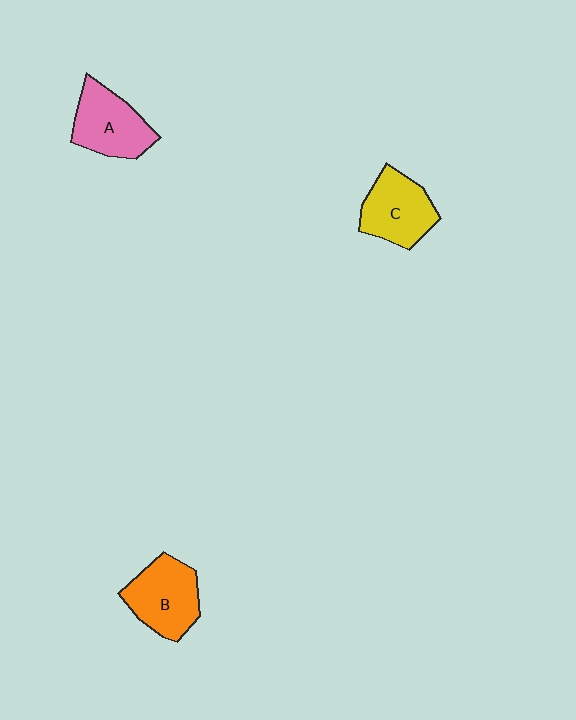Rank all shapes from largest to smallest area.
From largest to smallest: B (orange), A (pink), C (yellow).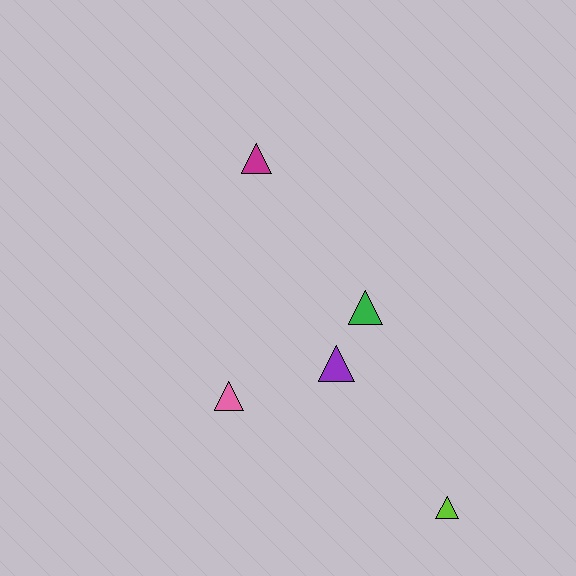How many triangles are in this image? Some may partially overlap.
There are 5 triangles.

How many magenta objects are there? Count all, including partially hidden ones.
There is 1 magenta object.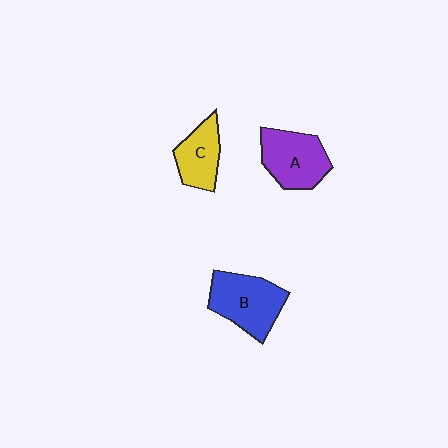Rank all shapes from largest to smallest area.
From largest to smallest: B (blue), A (purple), C (yellow).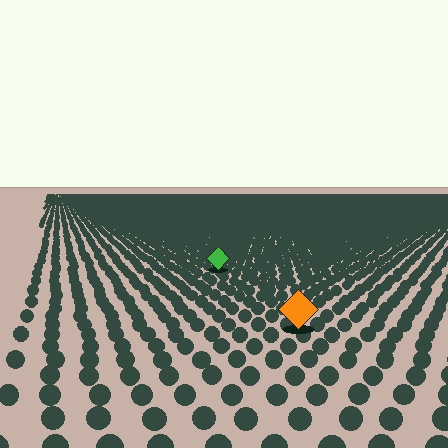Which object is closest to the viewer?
The orange diamond is closest. The texture marks near it are larger and more spread out.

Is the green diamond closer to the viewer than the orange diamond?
No. The orange diamond is closer — you can tell from the texture gradient: the ground texture is coarser near it.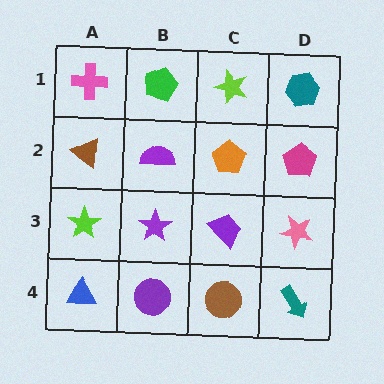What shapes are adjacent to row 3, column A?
A brown triangle (row 2, column A), a blue triangle (row 4, column A), a purple star (row 3, column B).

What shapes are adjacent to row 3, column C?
An orange pentagon (row 2, column C), a brown circle (row 4, column C), a purple star (row 3, column B), a pink star (row 3, column D).